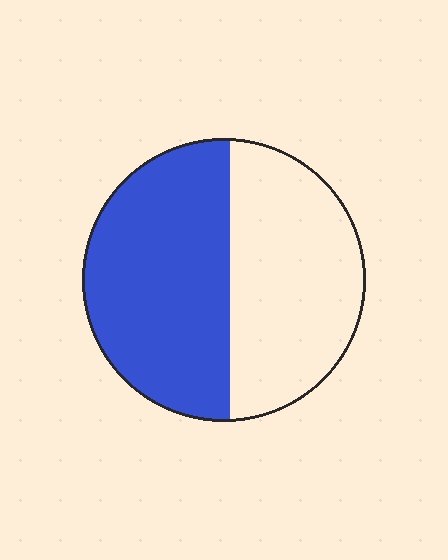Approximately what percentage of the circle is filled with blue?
Approximately 55%.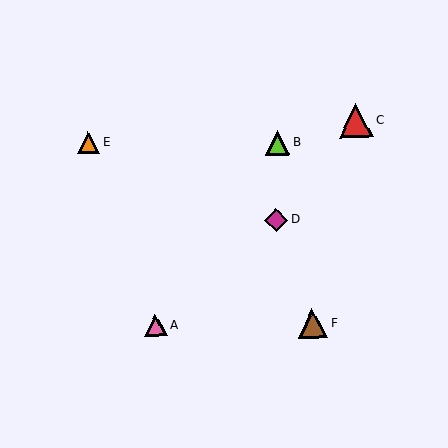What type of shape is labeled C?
Shape C is a red triangle.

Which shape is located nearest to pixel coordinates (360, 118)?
The red triangle (labeled C) at (356, 120) is nearest to that location.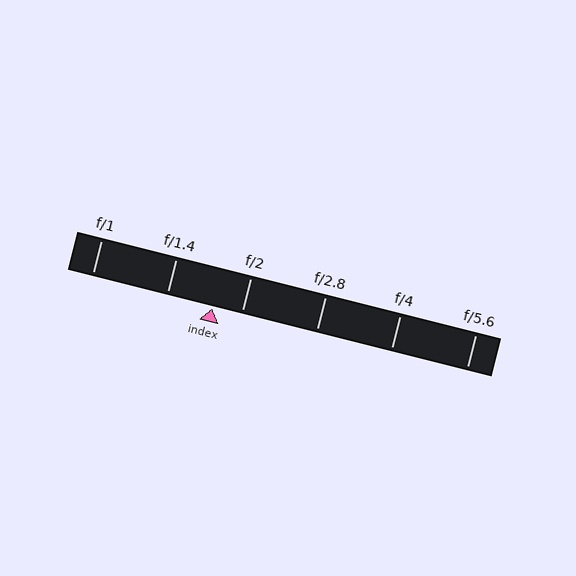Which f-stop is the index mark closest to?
The index mark is closest to f/2.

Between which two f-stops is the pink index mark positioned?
The index mark is between f/1.4 and f/2.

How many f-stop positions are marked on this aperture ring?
There are 6 f-stop positions marked.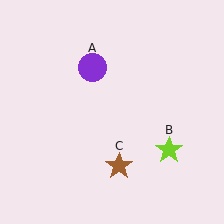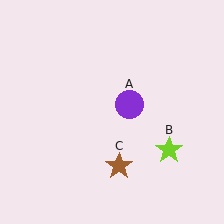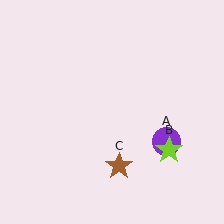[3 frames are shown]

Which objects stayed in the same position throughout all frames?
Lime star (object B) and brown star (object C) remained stationary.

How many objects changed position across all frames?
1 object changed position: purple circle (object A).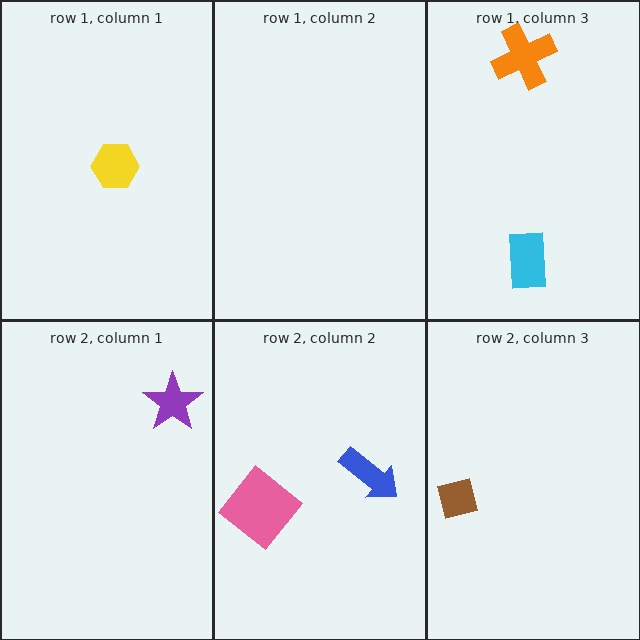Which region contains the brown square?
The row 2, column 3 region.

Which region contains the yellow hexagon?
The row 1, column 1 region.